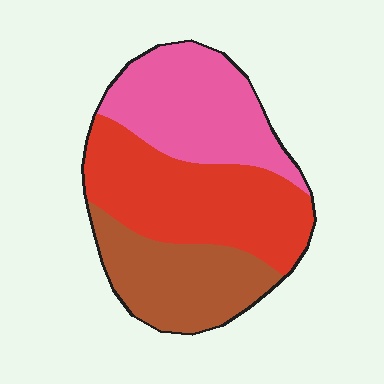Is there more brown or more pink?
Pink.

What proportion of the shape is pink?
Pink covers roughly 35% of the shape.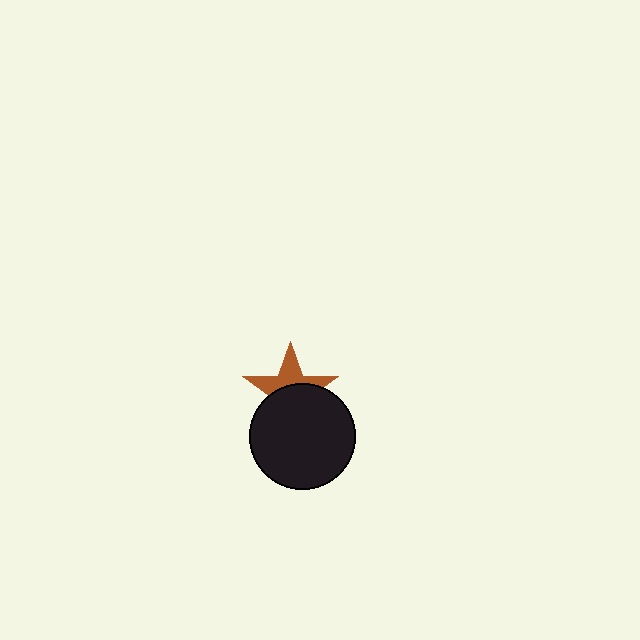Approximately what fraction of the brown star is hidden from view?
Roughly 55% of the brown star is hidden behind the black circle.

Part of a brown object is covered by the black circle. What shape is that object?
It is a star.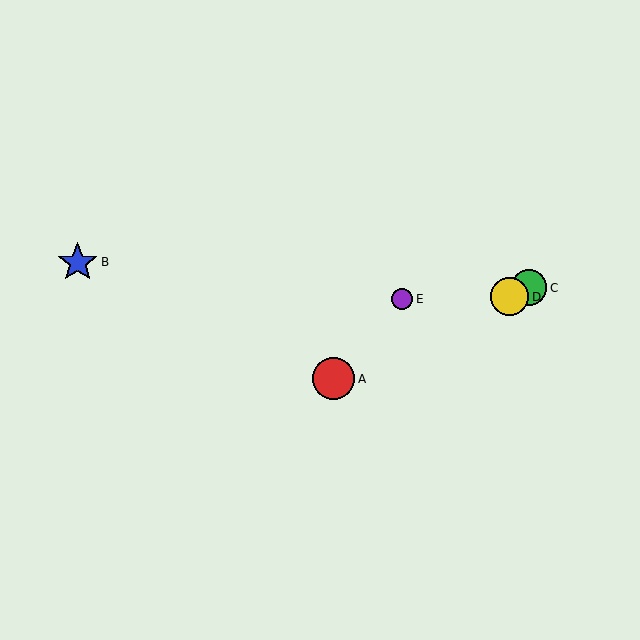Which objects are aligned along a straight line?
Objects A, C, D are aligned along a straight line.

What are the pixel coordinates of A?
Object A is at (334, 379).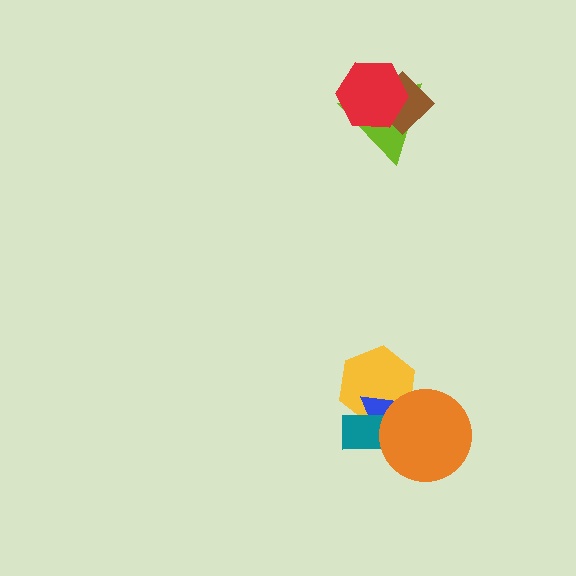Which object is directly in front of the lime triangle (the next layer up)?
The brown diamond is directly in front of the lime triangle.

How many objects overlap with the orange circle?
3 objects overlap with the orange circle.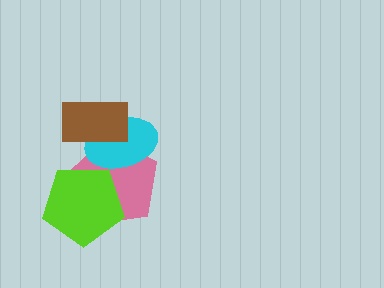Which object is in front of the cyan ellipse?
The brown rectangle is in front of the cyan ellipse.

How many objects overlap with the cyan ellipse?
2 objects overlap with the cyan ellipse.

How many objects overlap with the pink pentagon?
3 objects overlap with the pink pentagon.